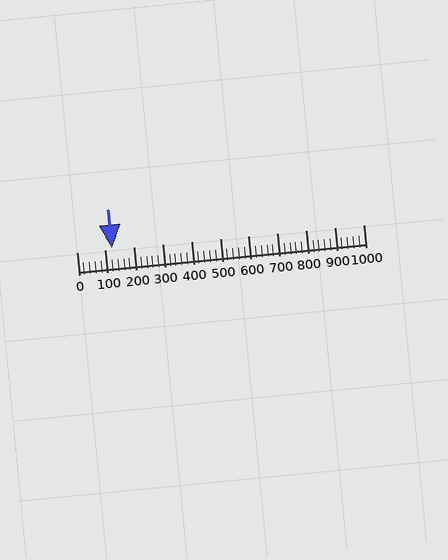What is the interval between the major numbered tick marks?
The major tick marks are spaced 100 units apart.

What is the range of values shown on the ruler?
The ruler shows values from 0 to 1000.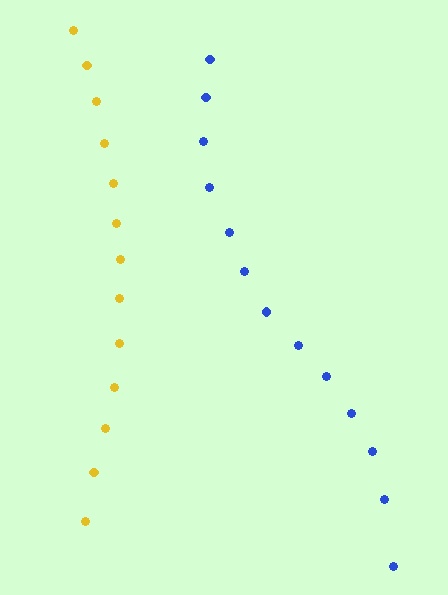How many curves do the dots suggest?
There are 2 distinct paths.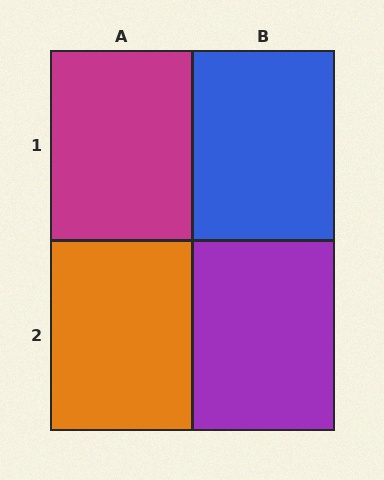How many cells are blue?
1 cell is blue.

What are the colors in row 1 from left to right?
Magenta, blue.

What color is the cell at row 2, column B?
Purple.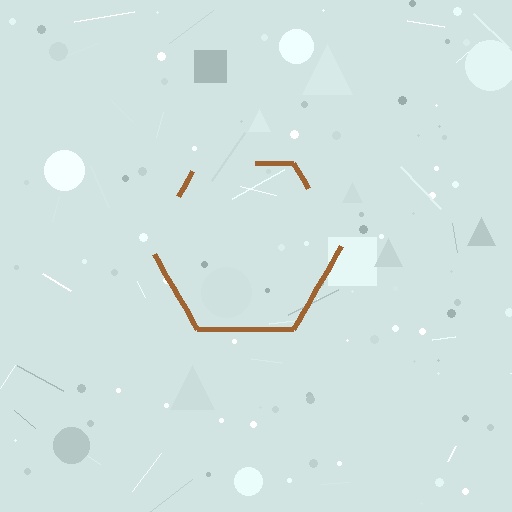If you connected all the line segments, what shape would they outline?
They would outline a hexagon.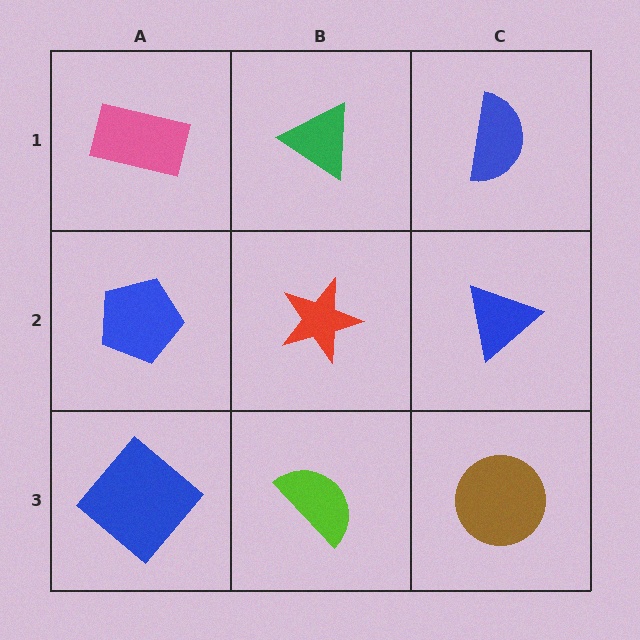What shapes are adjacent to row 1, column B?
A red star (row 2, column B), a pink rectangle (row 1, column A), a blue semicircle (row 1, column C).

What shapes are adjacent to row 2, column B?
A green triangle (row 1, column B), a lime semicircle (row 3, column B), a blue pentagon (row 2, column A), a blue triangle (row 2, column C).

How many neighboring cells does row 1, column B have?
3.